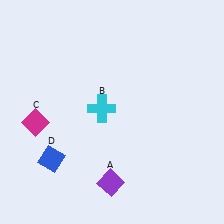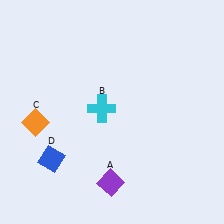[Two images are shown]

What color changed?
The diamond (C) changed from magenta in Image 1 to orange in Image 2.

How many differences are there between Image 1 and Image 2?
There is 1 difference between the two images.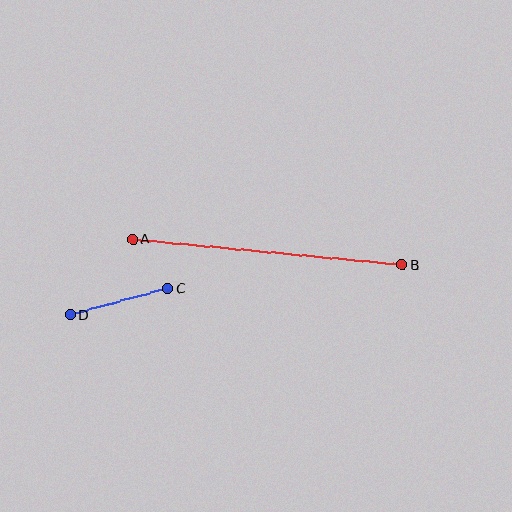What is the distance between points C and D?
The distance is approximately 101 pixels.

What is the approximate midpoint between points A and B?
The midpoint is at approximately (268, 252) pixels.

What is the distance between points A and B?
The distance is approximately 271 pixels.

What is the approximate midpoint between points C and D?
The midpoint is at approximately (119, 302) pixels.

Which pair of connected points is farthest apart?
Points A and B are farthest apart.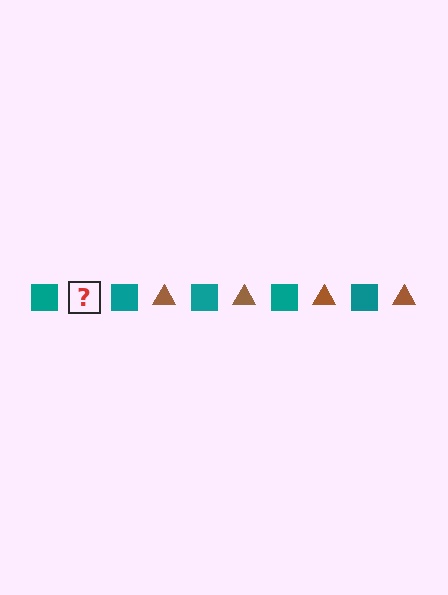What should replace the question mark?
The question mark should be replaced with a brown triangle.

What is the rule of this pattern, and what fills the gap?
The rule is that the pattern alternates between teal square and brown triangle. The gap should be filled with a brown triangle.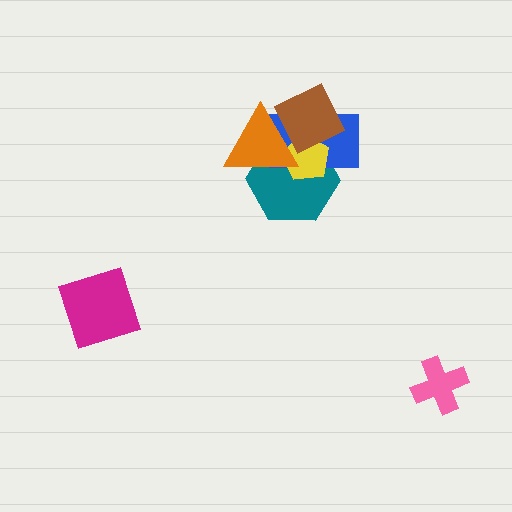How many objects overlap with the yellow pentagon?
4 objects overlap with the yellow pentagon.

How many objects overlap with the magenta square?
0 objects overlap with the magenta square.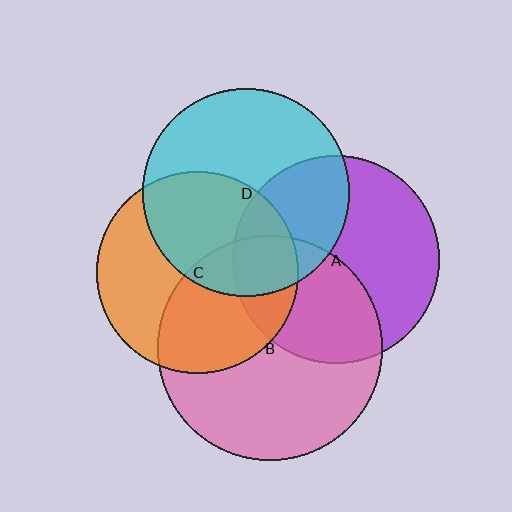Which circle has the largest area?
Circle B (pink).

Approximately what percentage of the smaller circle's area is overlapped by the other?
Approximately 45%.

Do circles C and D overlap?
Yes.